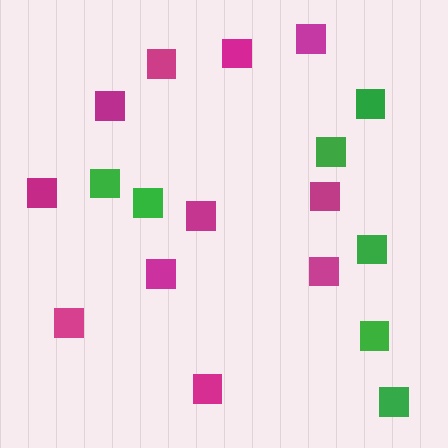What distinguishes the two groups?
There are 2 groups: one group of magenta squares (11) and one group of green squares (7).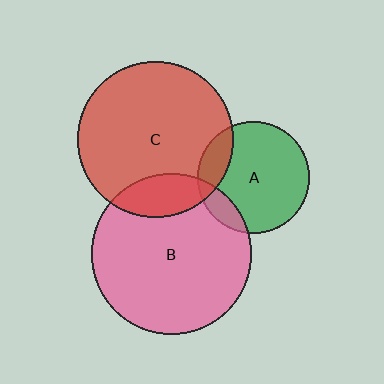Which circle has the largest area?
Circle B (pink).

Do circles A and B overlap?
Yes.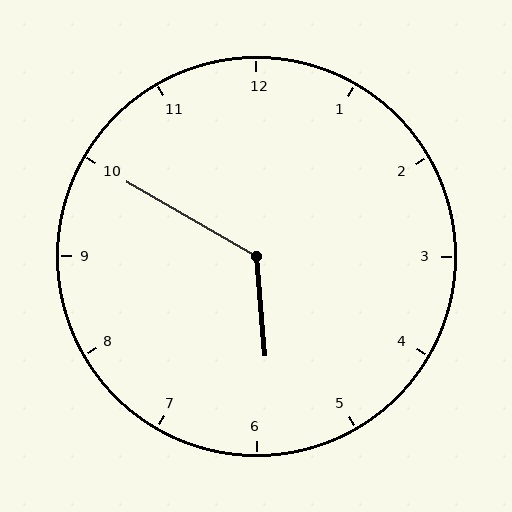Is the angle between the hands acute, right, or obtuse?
It is obtuse.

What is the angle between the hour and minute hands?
Approximately 125 degrees.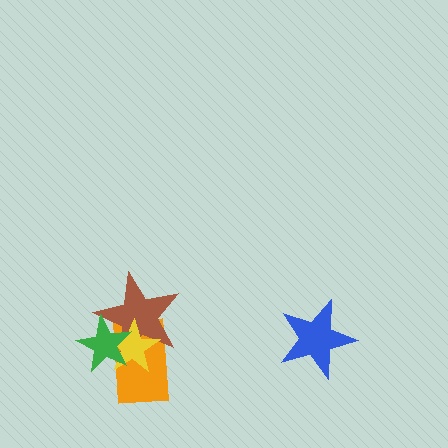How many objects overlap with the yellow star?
3 objects overlap with the yellow star.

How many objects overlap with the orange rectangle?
3 objects overlap with the orange rectangle.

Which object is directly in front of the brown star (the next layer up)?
The yellow star is directly in front of the brown star.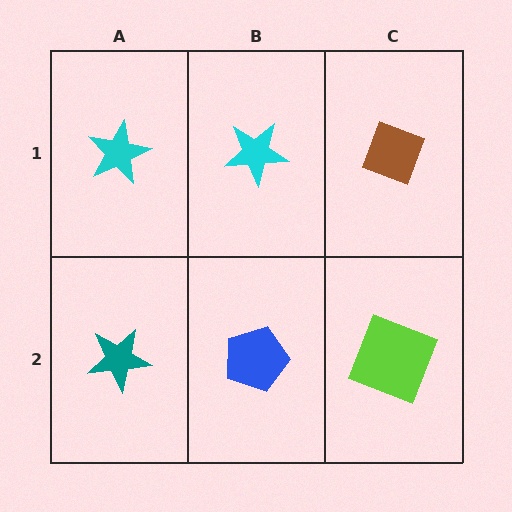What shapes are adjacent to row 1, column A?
A teal star (row 2, column A), a cyan star (row 1, column B).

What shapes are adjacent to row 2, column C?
A brown diamond (row 1, column C), a blue pentagon (row 2, column B).